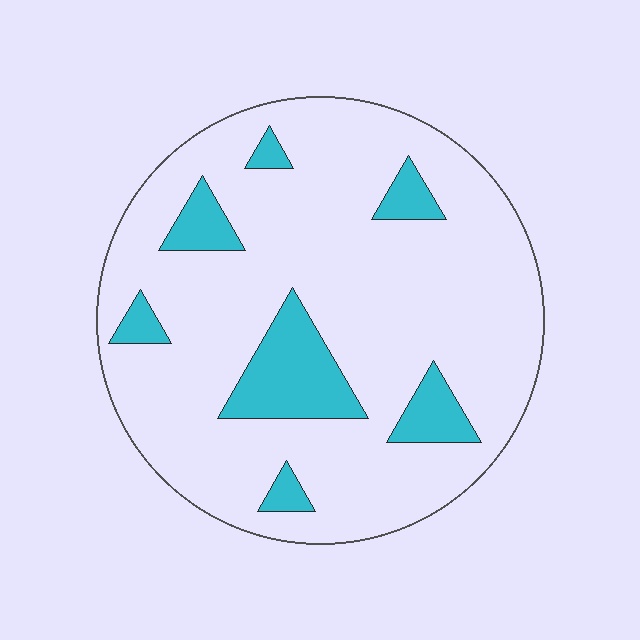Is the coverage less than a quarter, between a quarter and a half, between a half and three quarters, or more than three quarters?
Less than a quarter.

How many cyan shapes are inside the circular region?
7.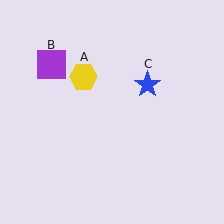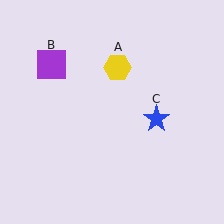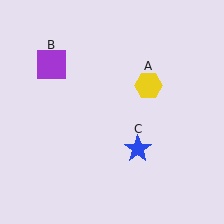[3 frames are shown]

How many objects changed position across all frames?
2 objects changed position: yellow hexagon (object A), blue star (object C).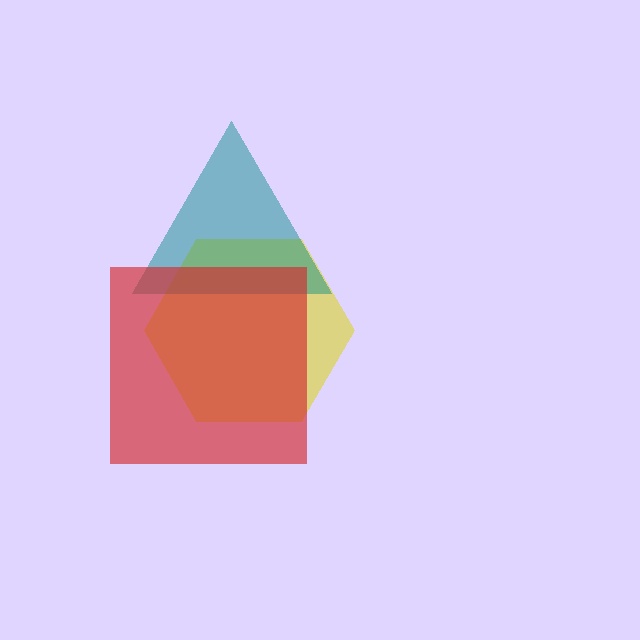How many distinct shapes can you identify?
There are 3 distinct shapes: a yellow hexagon, a teal triangle, a red square.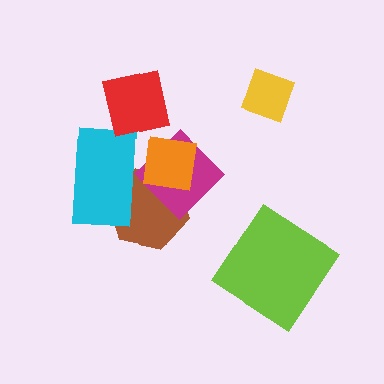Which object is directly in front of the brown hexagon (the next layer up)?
The cyan rectangle is directly in front of the brown hexagon.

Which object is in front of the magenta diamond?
The orange square is in front of the magenta diamond.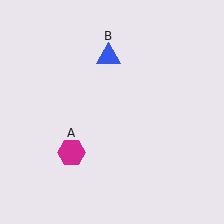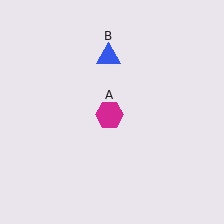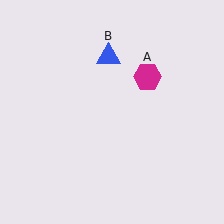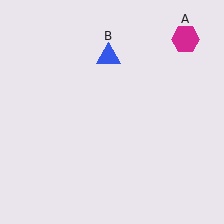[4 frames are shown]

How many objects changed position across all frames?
1 object changed position: magenta hexagon (object A).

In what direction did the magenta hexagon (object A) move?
The magenta hexagon (object A) moved up and to the right.